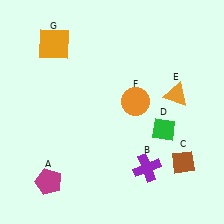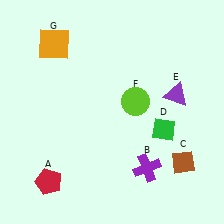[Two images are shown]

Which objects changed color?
A changed from magenta to red. E changed from orange to purple. F changed from orange to lime.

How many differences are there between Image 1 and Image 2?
There are 3 differences between the two images.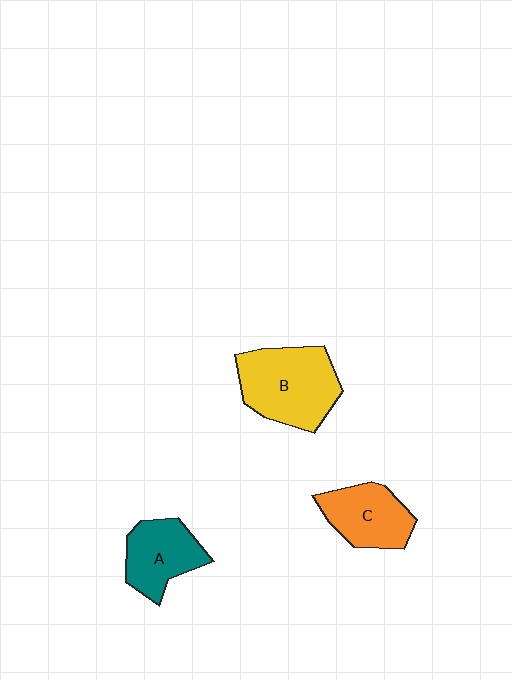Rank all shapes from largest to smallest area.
From largest to smallest: B (yellow), C (orange), A (teal).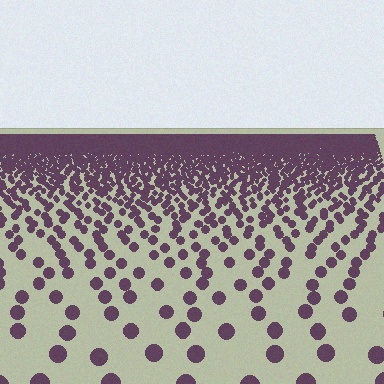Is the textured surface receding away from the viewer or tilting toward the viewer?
The surface is receding away from the viewer. Texture elements get smaller and denser toward the top.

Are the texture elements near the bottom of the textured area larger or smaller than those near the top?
Larger. Near the bottom, elements are closer to the viewer and appear at a bigger on-screen size.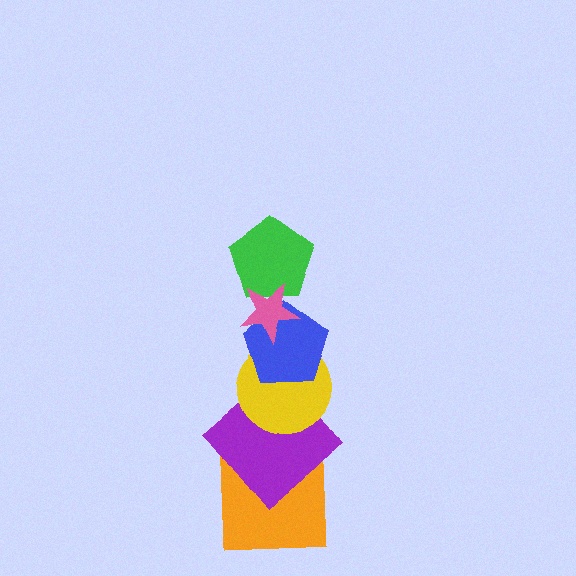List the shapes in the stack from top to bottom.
From top to bottom: the pink star, the green pentagon, the blue pentagon, the yellow circle, the purple diamond, the orange square.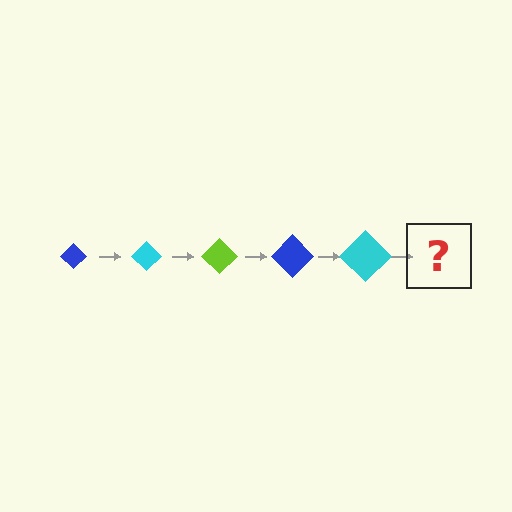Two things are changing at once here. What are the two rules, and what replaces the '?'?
The two rules are that the diamond grows larger each step and the color cycles through blue, cyan, and lime. The '?' should be a lime diamond, larger than the previous one.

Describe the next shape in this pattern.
It should be a lime diamond, larger than the previous one.